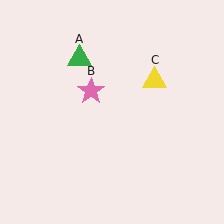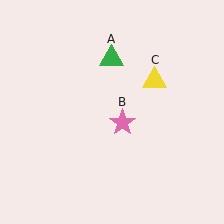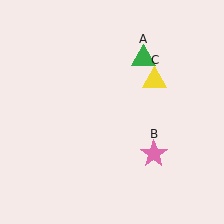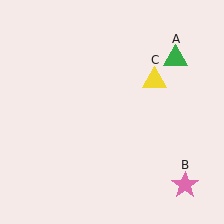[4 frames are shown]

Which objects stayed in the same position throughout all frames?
Yellow triangle (object C) remained stationary.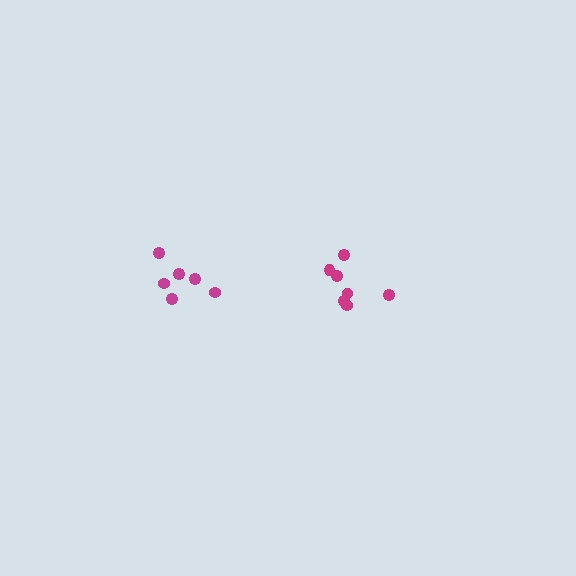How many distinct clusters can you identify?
There are 2 distinct clusters.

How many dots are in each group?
Group 1: 6 dots, Group 2: 7 dots (13 total).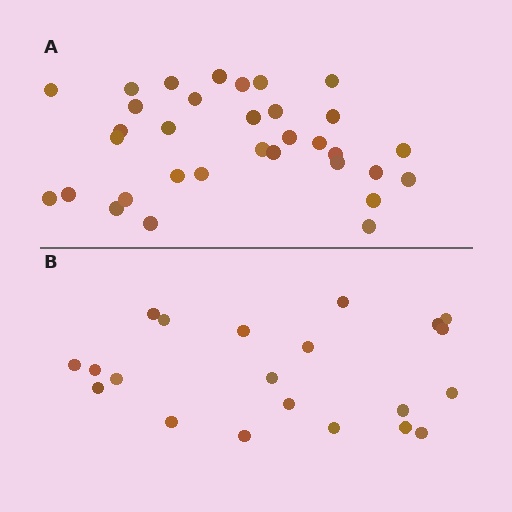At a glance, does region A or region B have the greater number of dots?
Region A (the top region) has more dots.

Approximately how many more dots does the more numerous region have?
Region A has roughly 12 or so more dots than region B.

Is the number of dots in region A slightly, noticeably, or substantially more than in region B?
Region A has substantially more. The ratio is roughly 1.6 to 1.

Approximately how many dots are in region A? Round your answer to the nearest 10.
About 30 dots. (The exact count is 33, which rounds to 30.)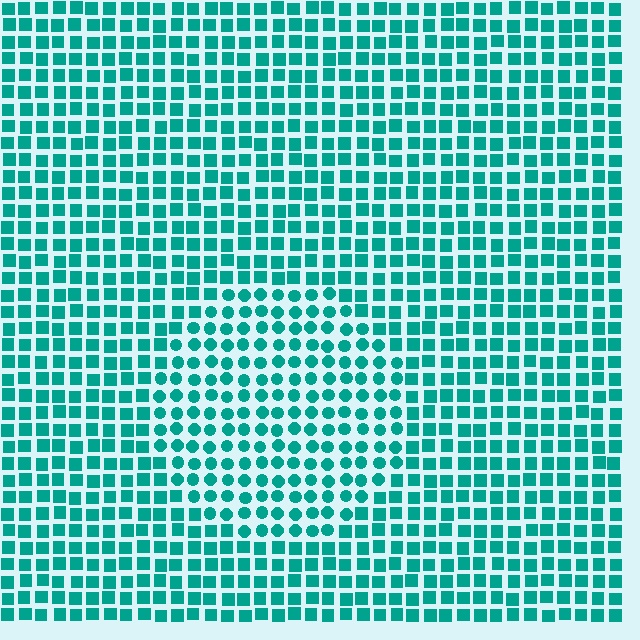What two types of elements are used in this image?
The image uses circles inside the circle region and squares outside it.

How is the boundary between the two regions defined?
The boundary is defined by a change in element shape: circles inside vs. squares outside. All elements share the same color and spacing.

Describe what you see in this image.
The image is filled with small teal elements arranged in a uniform grid. A circle-shaped region contains circles, while the surrounding area contains squares. The boundary is defined purely by the change in element shape.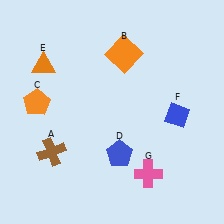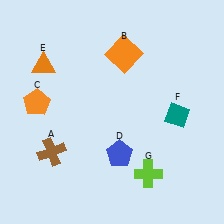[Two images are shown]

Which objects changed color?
F changed from blue to teal. G changed from pink to lime.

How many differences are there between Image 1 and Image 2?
There are 2 differences between the two images.